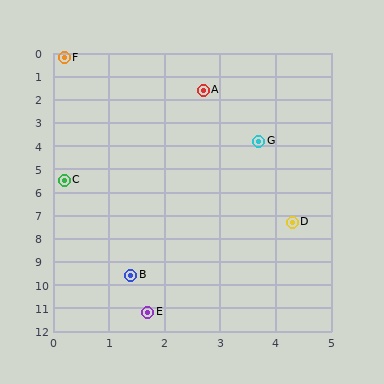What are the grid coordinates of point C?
Point C is at approximately (0.2, 5.5).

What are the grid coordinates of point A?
Point A is at approximately (2.7, 1.6).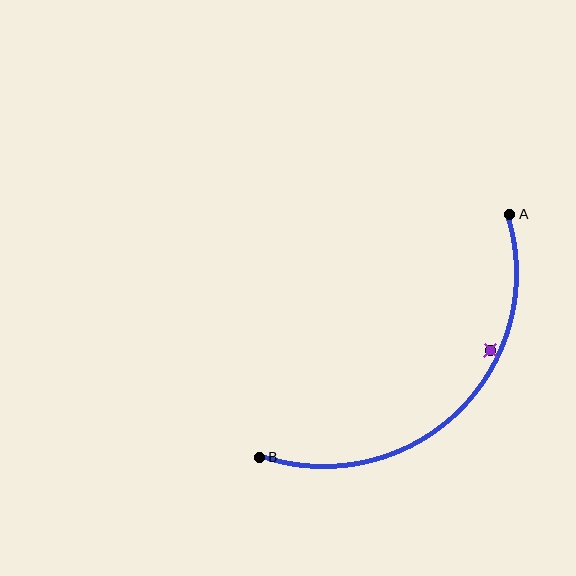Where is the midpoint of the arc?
The arc midpoint is the point on the curve farthest from the straight line joining A and B. It sits below and to the right of that line.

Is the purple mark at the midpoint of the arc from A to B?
No — the purple mark does not lie on the arc at all. It sits slightly inside the curve.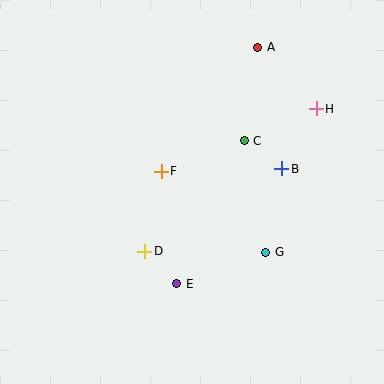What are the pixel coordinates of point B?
Point B is at (281, 169).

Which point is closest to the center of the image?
Point F at (161, 171) is closest to the center.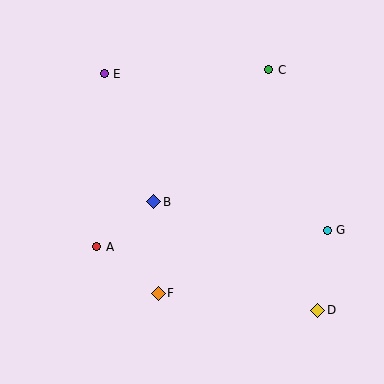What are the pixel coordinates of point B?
Point B is at (154, 202).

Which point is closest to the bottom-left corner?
Point A is closest to the bottom-left corner.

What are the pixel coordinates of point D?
Point D is at (318, 310).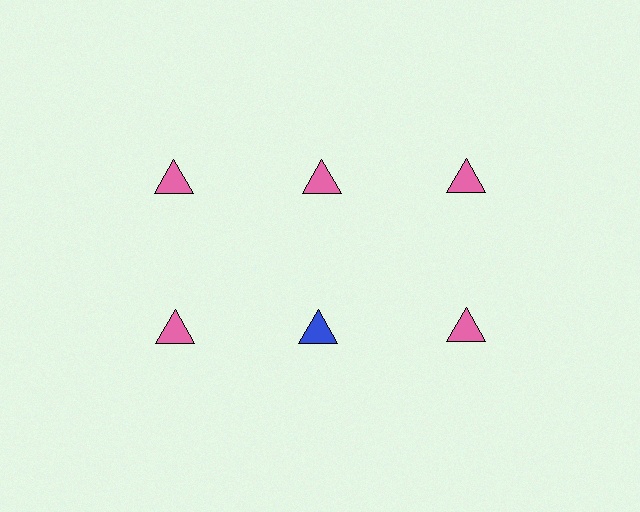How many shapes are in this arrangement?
There are 6 shapes arranged in a grid pattern.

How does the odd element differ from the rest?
It has a different color: blue instead of pink.